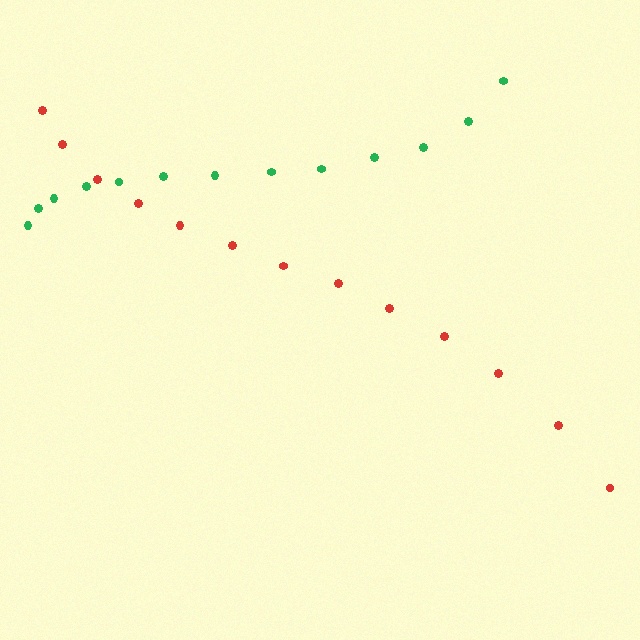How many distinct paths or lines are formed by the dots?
There are 2 distinct paths.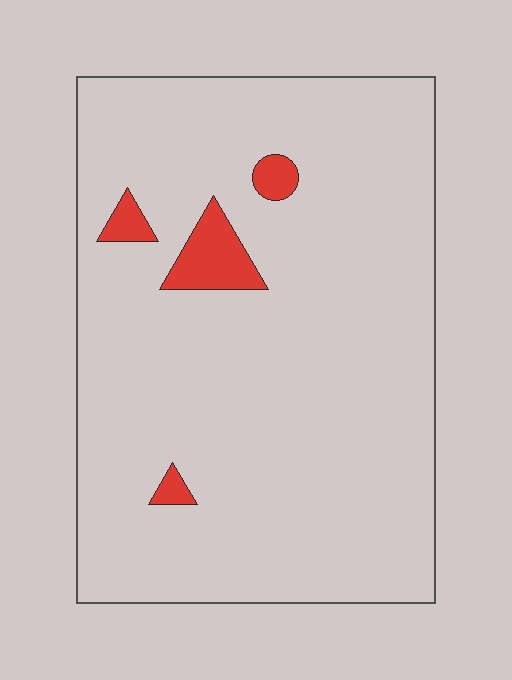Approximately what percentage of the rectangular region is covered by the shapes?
Approximately 5%.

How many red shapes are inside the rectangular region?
4.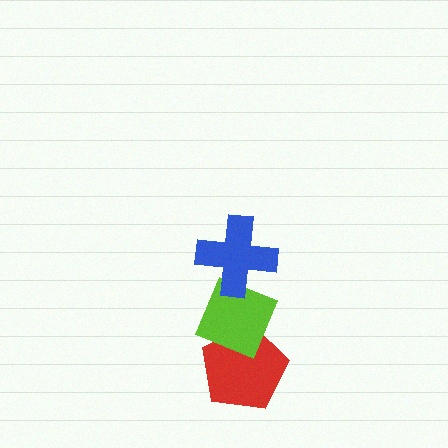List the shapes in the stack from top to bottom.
From top to bottom: the blue cross, the lime diamond, the red pentagon.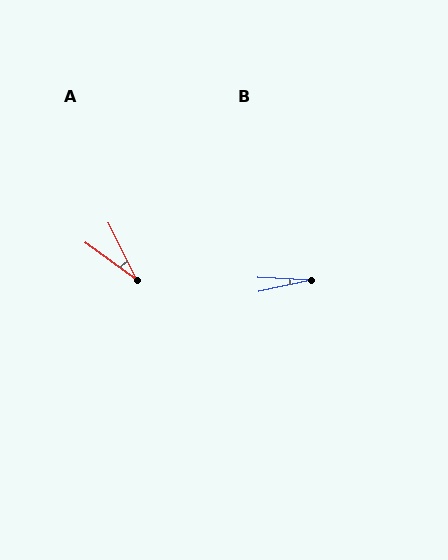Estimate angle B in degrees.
Approximately 15 degrees.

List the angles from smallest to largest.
B (15°), A (28°).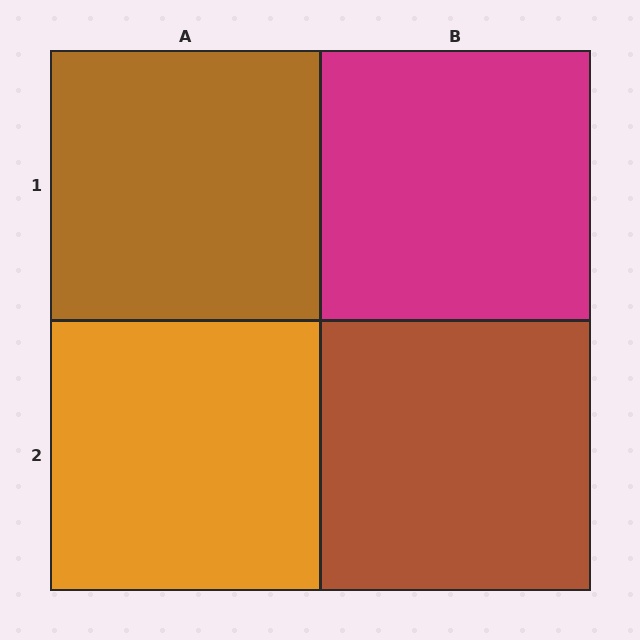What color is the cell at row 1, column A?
Brown.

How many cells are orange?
1 cell is orange.